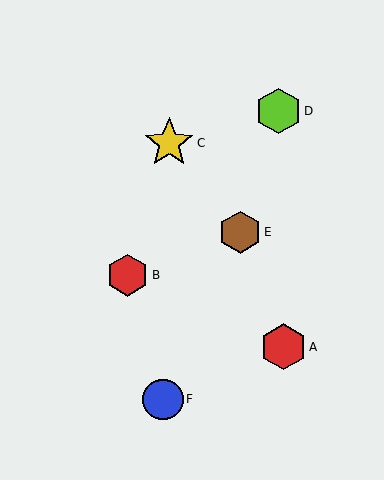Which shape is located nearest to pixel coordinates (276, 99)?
The lime hexagon (labeled D) at (278, 111) is nearest to that location.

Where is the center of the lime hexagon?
The center of the lime hexagon is at (278, 111).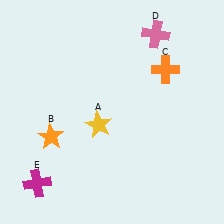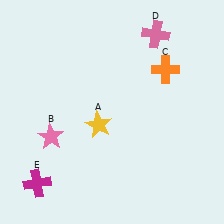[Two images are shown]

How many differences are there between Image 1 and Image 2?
There is 1 difference between the two images.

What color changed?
The star (B) changed from orange in Image 1 to pink in Image 2.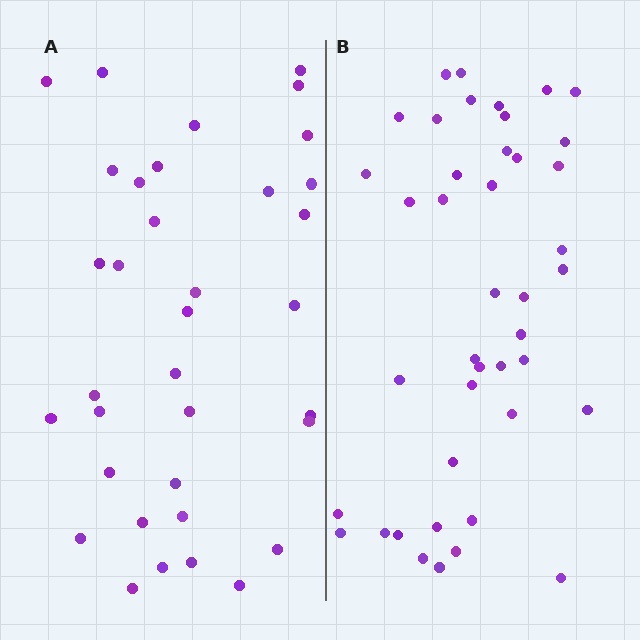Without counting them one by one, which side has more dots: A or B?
Region B (the right region) has more dots.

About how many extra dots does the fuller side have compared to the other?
Region B has roughly 8 or so more dots than region A.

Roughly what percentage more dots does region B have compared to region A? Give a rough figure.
About 20% more.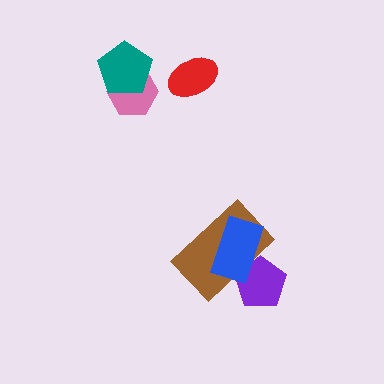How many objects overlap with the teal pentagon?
1 object overlaps with the teal pentagon.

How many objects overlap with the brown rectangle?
2 objects overlap with the brown rectangle.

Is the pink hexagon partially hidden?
Yes, it is partially covered by another shape.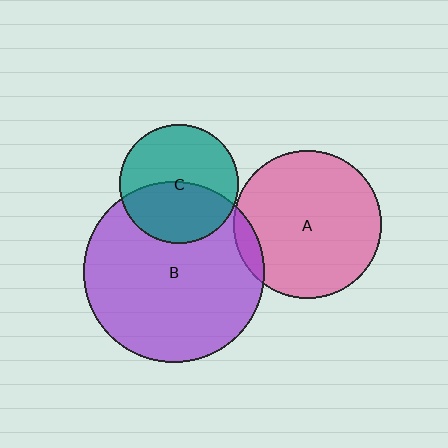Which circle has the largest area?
Circle B (purple).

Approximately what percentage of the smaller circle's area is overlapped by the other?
Approximately 45%.